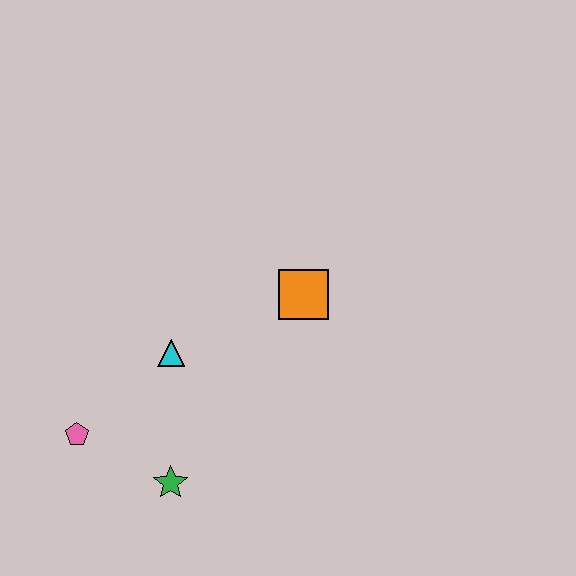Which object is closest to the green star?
The pink pentagon is closest to the green star.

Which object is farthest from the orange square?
The pink pentagon is farthest from the orange square.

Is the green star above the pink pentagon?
No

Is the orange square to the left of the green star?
No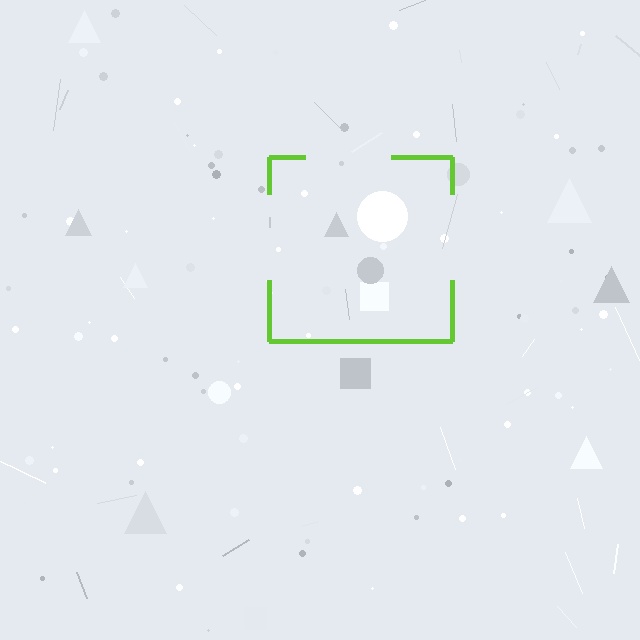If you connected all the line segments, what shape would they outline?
They would outline a square.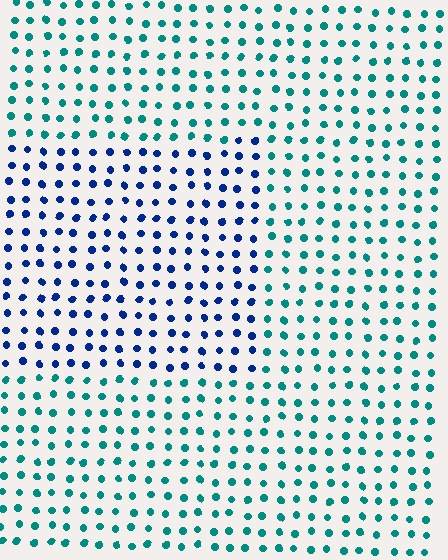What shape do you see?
I see a rectangle.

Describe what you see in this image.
The image is filled with small teal elements in a uniform arrangement. A rectangle-shaped region is visible where the elements are tinted to a slightly different hue, forming a subtle color boundary.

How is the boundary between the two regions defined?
The boundary is defined purely by a slight shift in hue (about 48 degrees). Spacing, size, and orientation are identical on both sides.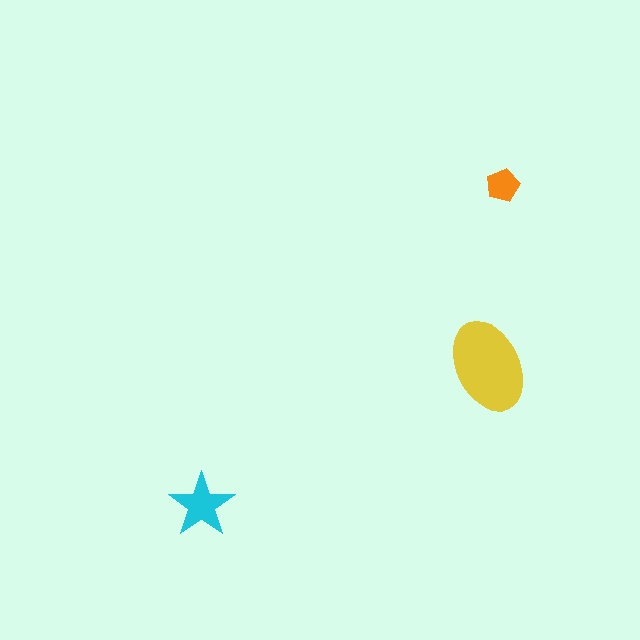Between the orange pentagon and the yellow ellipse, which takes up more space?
The yellow ellipse.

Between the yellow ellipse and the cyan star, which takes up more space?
The yellow ellipse.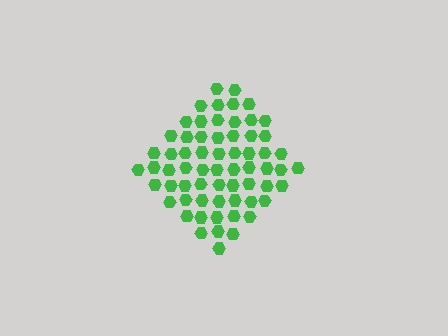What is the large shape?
The large shape is a diamond.